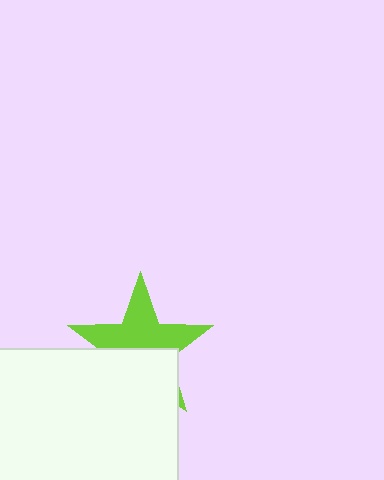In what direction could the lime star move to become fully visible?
The lime star could move up. That would shift it out from behind the white rectangle entirely.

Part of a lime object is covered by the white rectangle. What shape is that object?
It is a star.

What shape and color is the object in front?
The object in front is a white rectangle.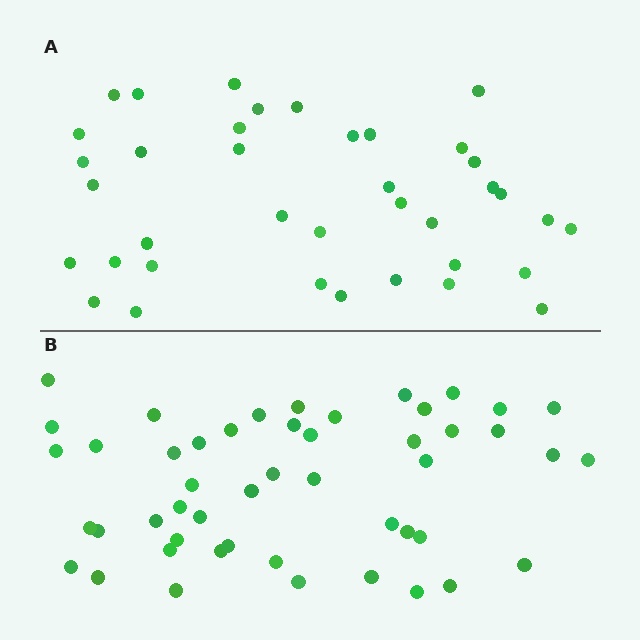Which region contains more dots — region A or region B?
Region B (the bottom region) has more dots.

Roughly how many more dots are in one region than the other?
Region B has roughly 12 or so more dots than region A.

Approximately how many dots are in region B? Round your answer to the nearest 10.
About 50 dots. (The exact count is 49, which rounds to 50.)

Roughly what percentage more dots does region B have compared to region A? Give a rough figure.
About 30% more.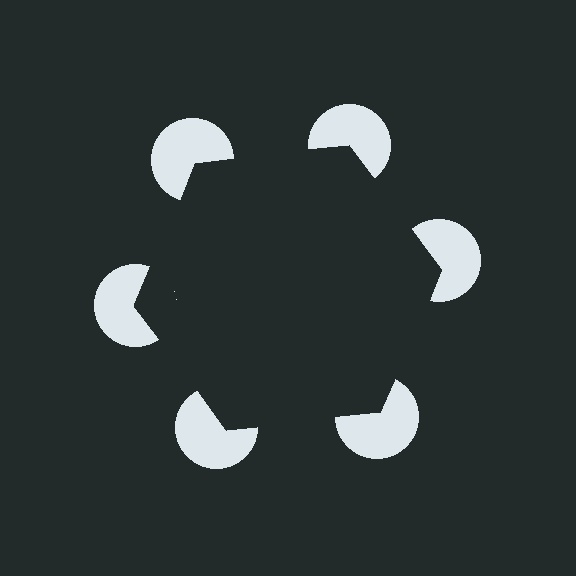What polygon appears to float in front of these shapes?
An illusory hexagon — its edges are inferred from the aligned wedge cuts in the pac-man discs, not physically drawn.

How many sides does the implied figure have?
6 sides.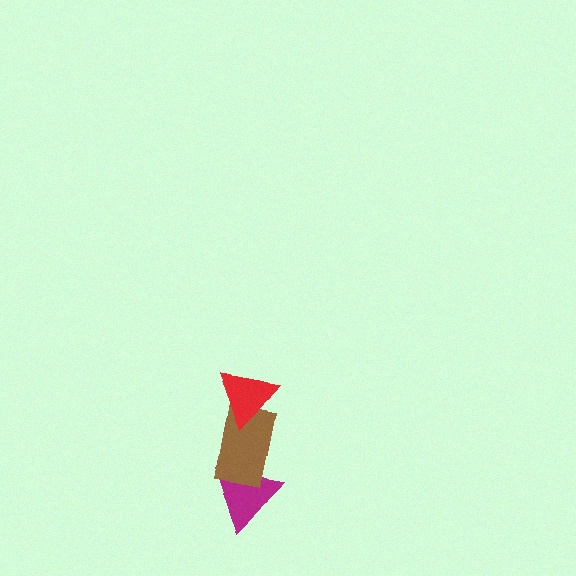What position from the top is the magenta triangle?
The magenta triangle is 3rd from the top.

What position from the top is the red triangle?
The red triangle is 1st from the top.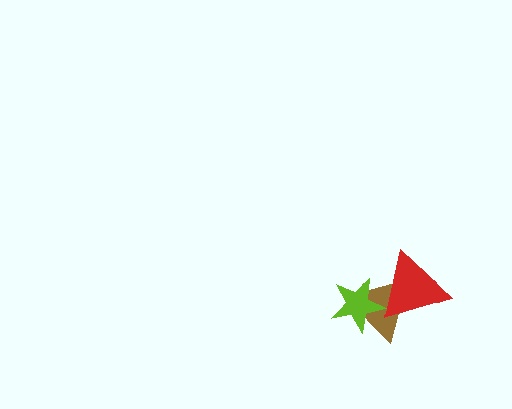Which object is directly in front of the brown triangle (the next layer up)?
The lime star is directly in front of the brown triangle.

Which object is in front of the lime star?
The red triangle is in front of the lime star.